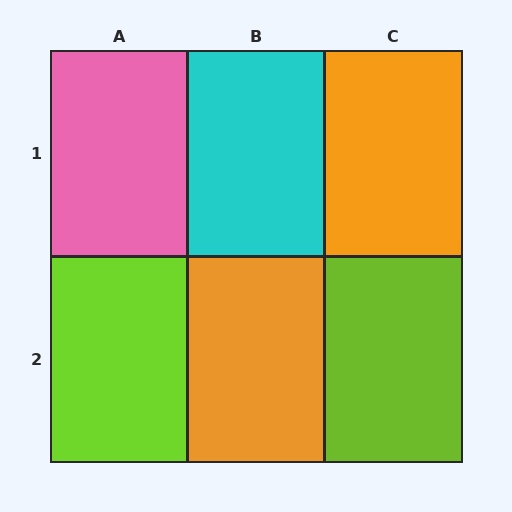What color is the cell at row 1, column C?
Orange.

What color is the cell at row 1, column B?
Cyan.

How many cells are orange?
2 cells are orange.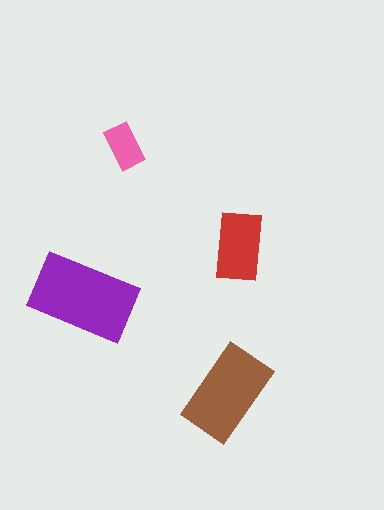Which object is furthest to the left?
The purple rectangle is leftmost.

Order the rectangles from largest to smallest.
the purple one, the brown one, the red one, the pink one.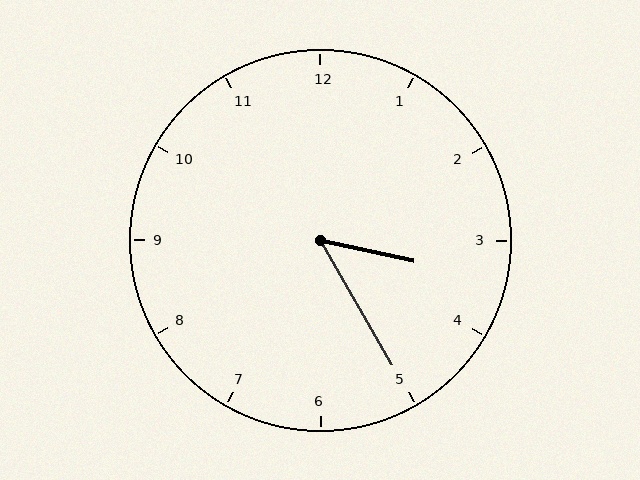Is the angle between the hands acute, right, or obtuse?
It is acute.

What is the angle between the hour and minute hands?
Approximately 48 degrees.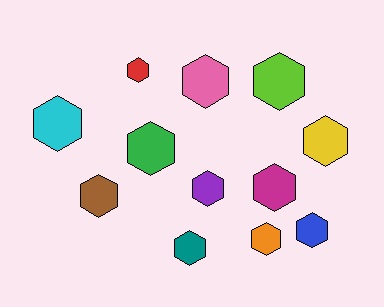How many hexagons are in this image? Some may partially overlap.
There are 12 hexagons.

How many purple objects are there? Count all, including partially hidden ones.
There is 1 purple object.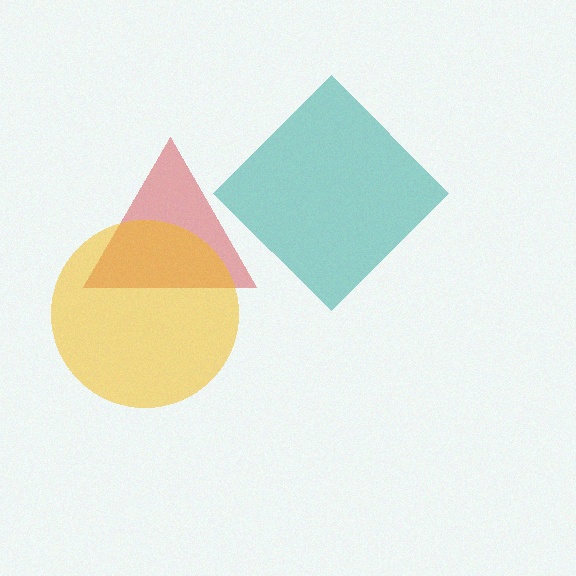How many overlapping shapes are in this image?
There are 3 overlapping shapes in the image.